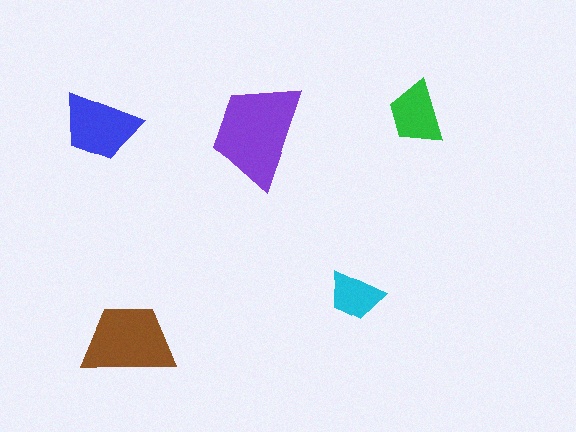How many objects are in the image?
There are 5 objects in the image.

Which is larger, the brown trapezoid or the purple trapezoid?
The purple one.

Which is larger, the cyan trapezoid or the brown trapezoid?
The brown one.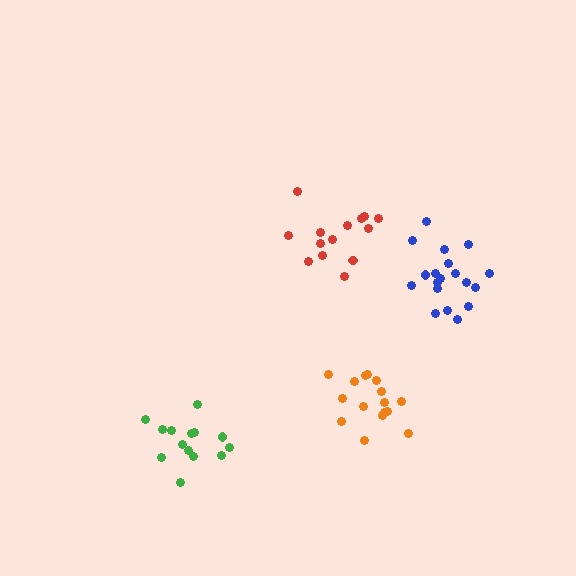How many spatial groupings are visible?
There are 4 spatial groupings.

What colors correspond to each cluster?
The clusters are colored: orange, green, red, blue.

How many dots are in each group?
Group 1: 16 dots, Group 2: 14 dots, Group 3: 14 dots, Group 4: 19 dots (63 total).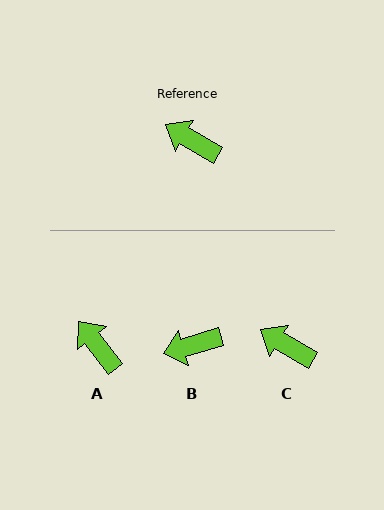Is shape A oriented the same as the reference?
No, it is off by about 22 degrees.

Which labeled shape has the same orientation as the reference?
C.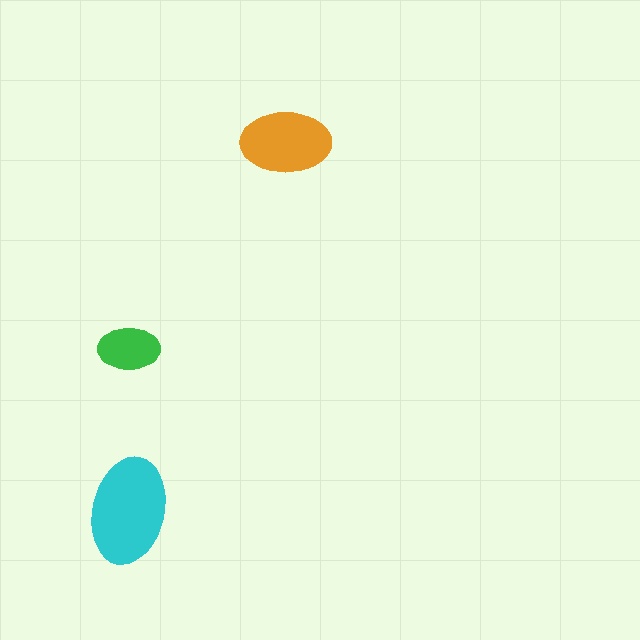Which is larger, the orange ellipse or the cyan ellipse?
The cyan one.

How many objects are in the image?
There are 3 objects in the image.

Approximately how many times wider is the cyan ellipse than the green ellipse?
About 1.5 times wider.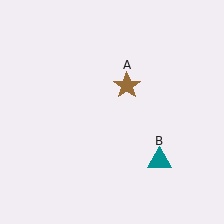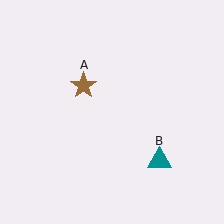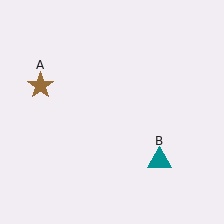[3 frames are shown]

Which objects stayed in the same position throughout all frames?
Teal triangle (object B) remained stationary.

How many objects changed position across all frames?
1 object changed position: brown star (object A).